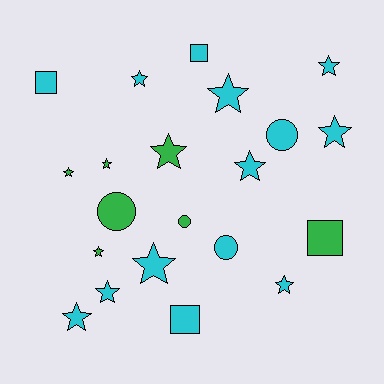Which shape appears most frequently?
Star, with 13 objects.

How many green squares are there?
There is 1 green square.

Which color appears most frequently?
Cyan, with 14 objects.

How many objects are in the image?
There are 21 objects.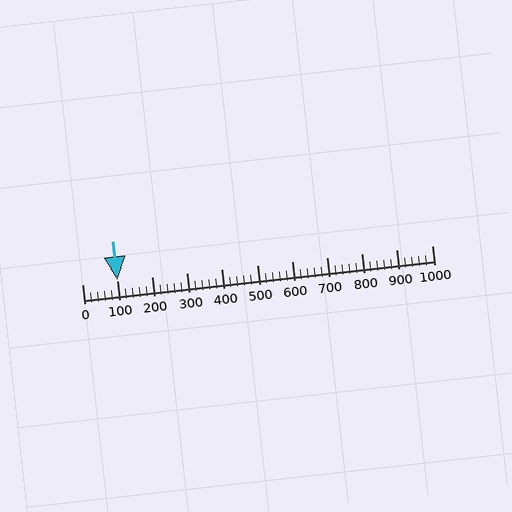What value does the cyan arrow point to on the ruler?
The cyan arrow points to approximately 100.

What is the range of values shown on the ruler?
The ruler shows values from 0 to 1000.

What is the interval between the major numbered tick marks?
The major tick marks are spaced 100 units apart.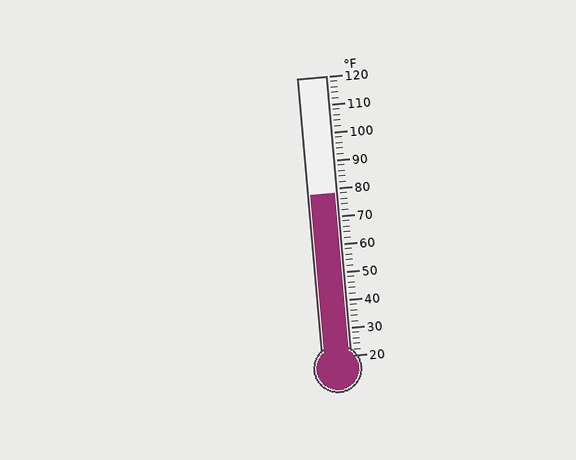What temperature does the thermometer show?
The thermometer shows approximately 78°F.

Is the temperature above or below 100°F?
The temperature is below 100°F.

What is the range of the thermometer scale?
The thermometer scale ranges from 20°F to 120°F.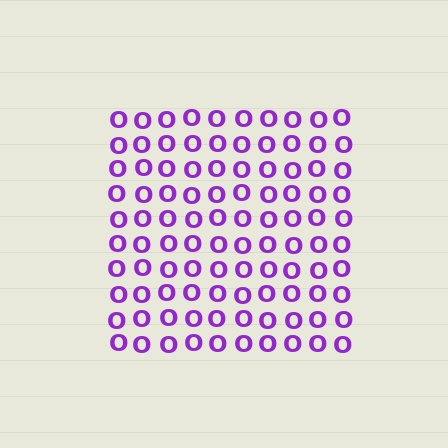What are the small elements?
The small elements are letter O's.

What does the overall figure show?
The overall figure shows a square.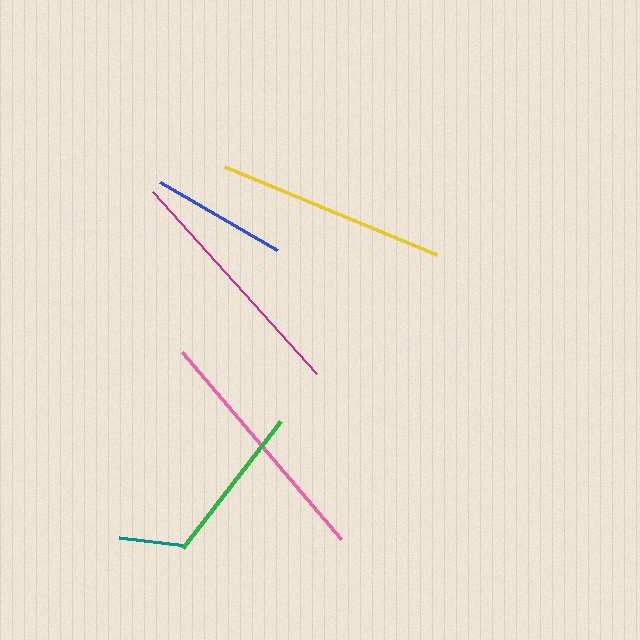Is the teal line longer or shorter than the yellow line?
The yellow line is longer than the teal line.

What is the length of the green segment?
The green segment is approximately 160 pixels long.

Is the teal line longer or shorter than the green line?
The green line is longer than the teal line.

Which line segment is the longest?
The magenta line is the longest at approximately 246 pixels.